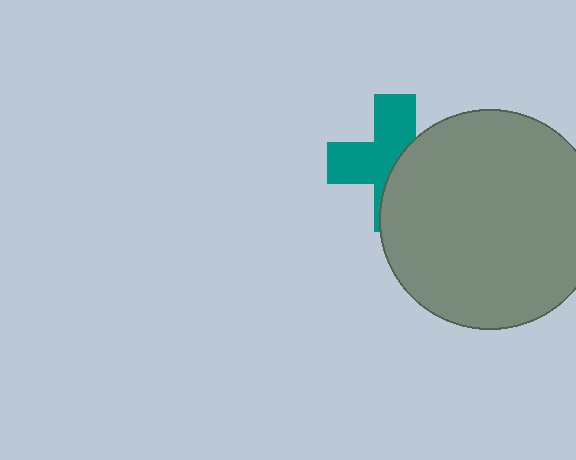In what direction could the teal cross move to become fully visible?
The teal cross could move left. That would shift it out from behind the gray circle entirely.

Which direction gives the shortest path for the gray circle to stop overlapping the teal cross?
Moving right gives the shortest separation.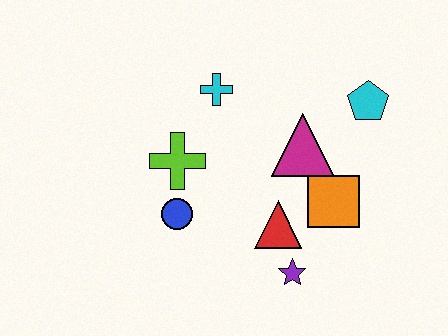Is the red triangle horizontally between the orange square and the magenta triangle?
No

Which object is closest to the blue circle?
The lime cross is closest to the blue circle.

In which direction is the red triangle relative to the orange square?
The red triangle is to the left of the orange square.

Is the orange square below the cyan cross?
Yes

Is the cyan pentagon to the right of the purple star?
Yes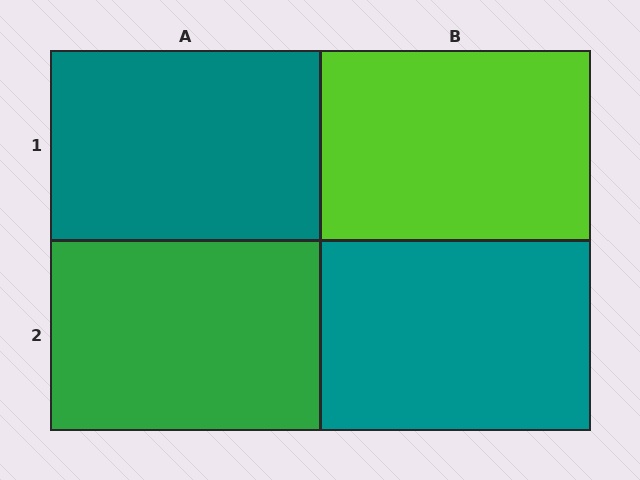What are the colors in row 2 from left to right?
Green, teal.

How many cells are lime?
1 cell is lime.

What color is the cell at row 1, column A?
Teal.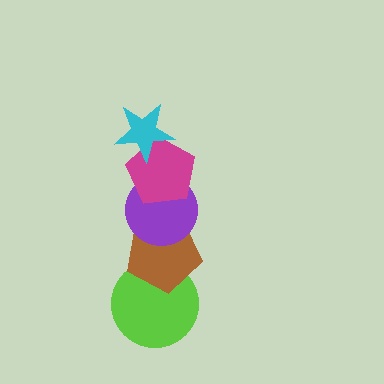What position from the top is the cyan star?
The cyan star is 1st from the top.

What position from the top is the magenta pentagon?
The magenta pentagon is 2nd from the top.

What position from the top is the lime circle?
The lime circle is 5th from the top.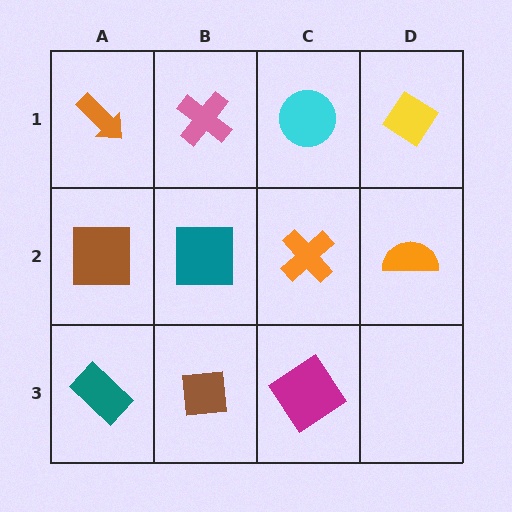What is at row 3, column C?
A magenta diamond.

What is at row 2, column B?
A teal square.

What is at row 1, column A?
An orange arrow.